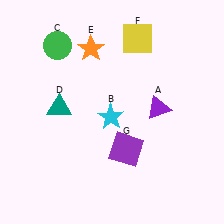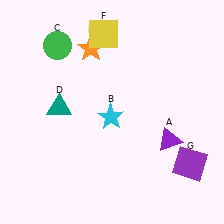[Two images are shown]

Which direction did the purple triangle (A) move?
The purple triangle (A) moved down.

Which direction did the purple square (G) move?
The purple square (G) moved right.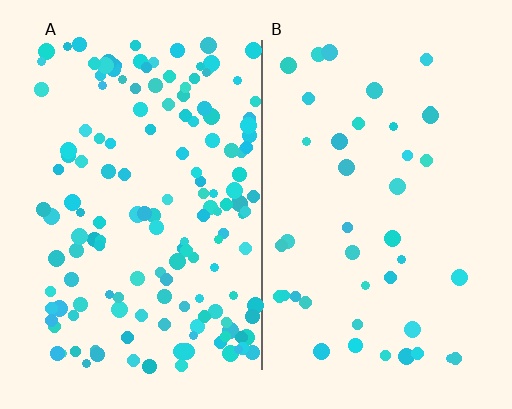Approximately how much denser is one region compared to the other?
Approximately 3.7× — region A over region B.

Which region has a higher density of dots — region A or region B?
A (the left).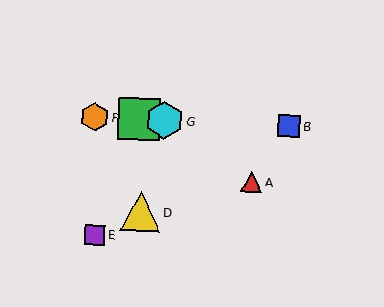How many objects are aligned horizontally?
4 objects (B, C, F, G) are aligned horizontally.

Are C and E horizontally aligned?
No, C is at y≈119 and E is at y≈235.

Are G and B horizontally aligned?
Yes, both are at y≈120.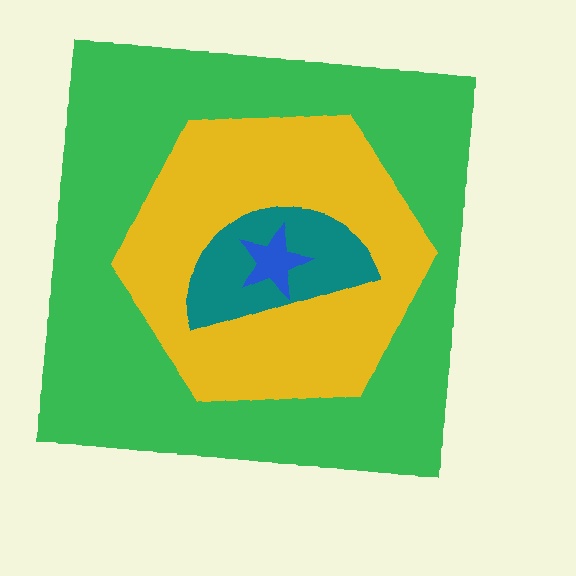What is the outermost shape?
The green square.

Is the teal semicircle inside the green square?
Yes.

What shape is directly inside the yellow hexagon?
The teal semicircle.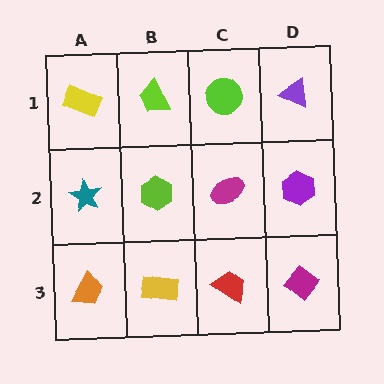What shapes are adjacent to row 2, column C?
A lime circle (row 1, column C), a red trapezoid (row 3, column C), a lime hexagon (row 2, column B), a purple hexagon (row 2, column D).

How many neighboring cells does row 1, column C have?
3.